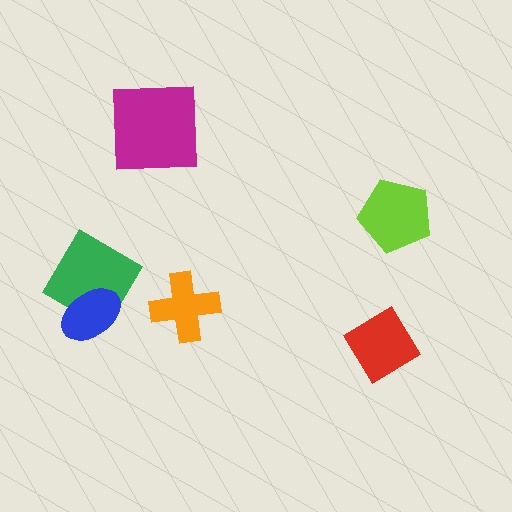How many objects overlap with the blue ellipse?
1 object overlaps with the blue ellipse.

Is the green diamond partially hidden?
Yes, it is partially covered by another shape.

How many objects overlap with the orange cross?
0 objects overlap with the orange cross.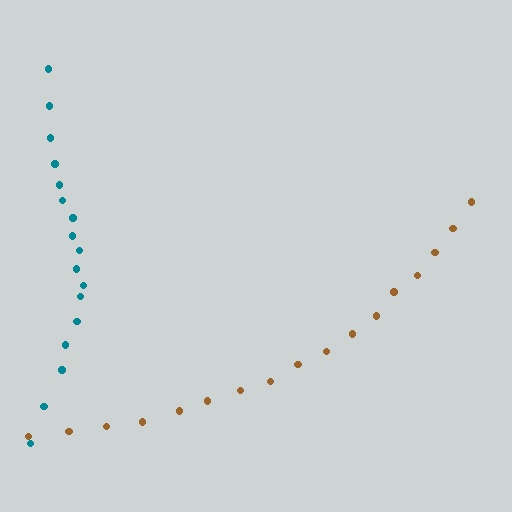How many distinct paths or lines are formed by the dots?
There are 2 distinct paths.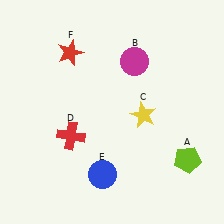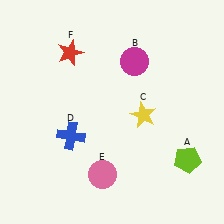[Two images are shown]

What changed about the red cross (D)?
In Image 1, D is red. In Image 2, it changed to blue.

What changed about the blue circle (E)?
In Image 1, E is blue. In Image 2, it changed to pink.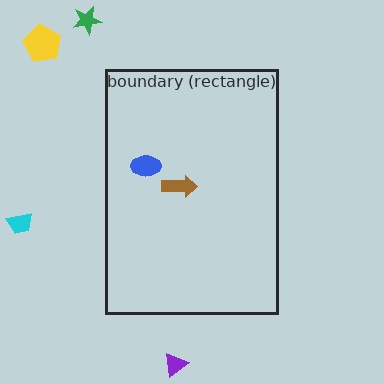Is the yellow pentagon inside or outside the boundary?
Outside.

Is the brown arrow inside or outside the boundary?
Inside.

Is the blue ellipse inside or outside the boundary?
Inside.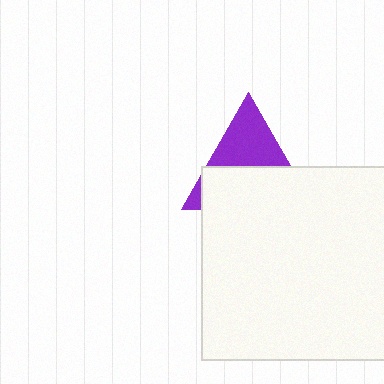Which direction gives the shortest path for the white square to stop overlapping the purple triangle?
Moving down gives the shortest separation.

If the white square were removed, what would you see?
You would see the complete purple triangle.